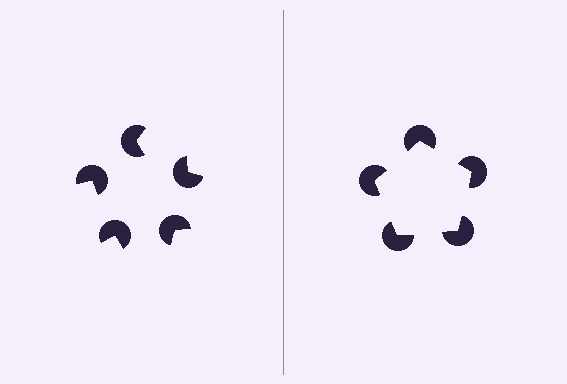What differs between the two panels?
The pac-man discs are positioned identically on both sides; only the wedge orientations differ. On the right they align to a pentagon; on the left they are misaligned.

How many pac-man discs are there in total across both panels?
10 — 5 on each side.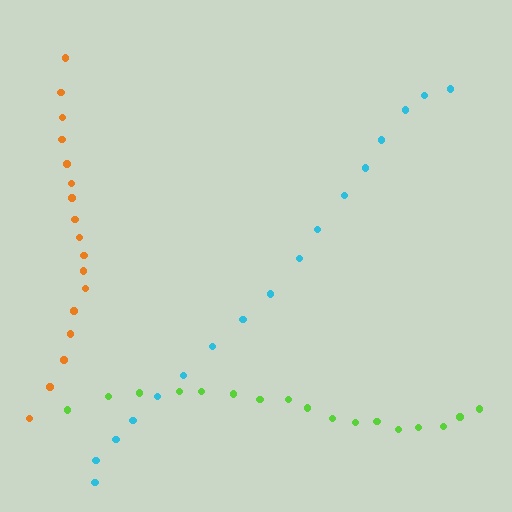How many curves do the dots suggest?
There are 3 distinct paths.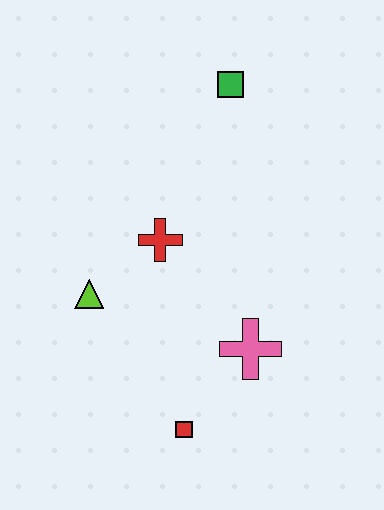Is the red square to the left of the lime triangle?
No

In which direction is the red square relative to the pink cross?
The red square is below the pink cross.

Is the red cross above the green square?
No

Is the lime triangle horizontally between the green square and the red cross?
No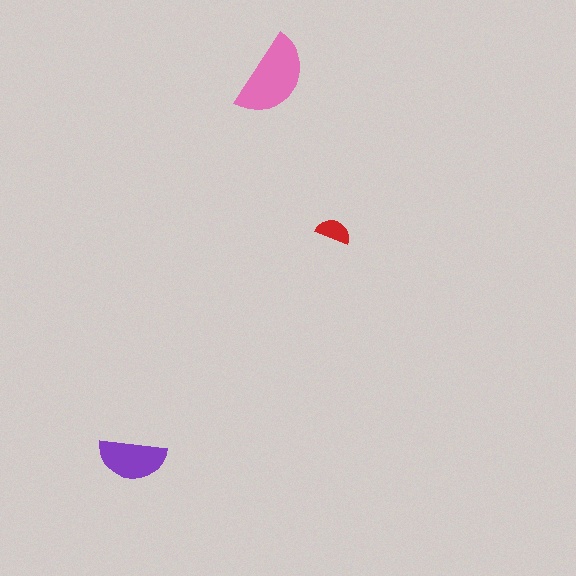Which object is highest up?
The pink semicircle is topmost.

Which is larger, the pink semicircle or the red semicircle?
The pink one.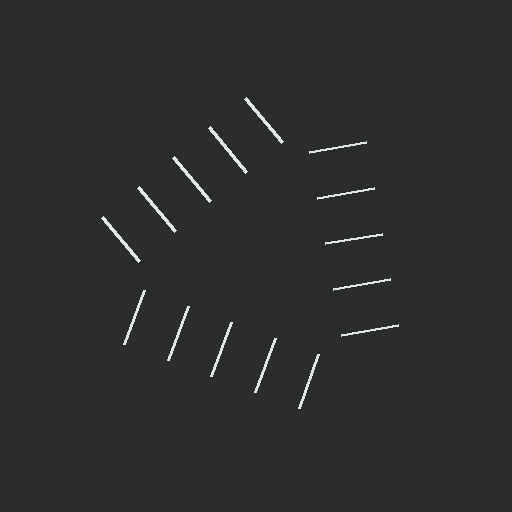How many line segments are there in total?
15 — 5 along each of the 3 edges.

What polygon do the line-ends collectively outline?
An illusory triangle — the line segments terminate on its edges but no continuous stroke is drawn.